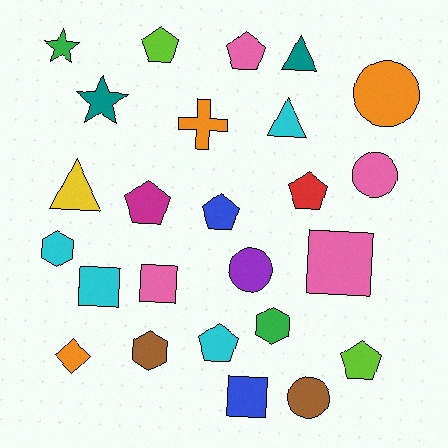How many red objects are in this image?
There is 1 red object.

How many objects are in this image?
There are 25 objects.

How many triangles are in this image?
There are 3 triangles.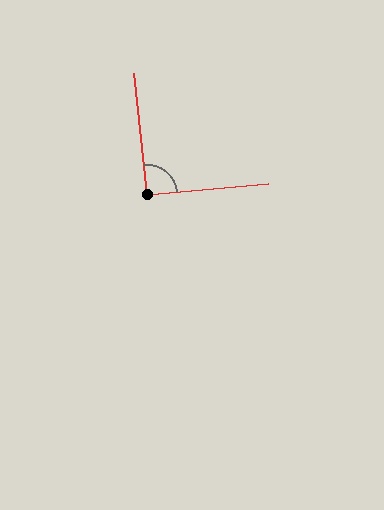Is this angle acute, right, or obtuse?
It is approximately a right angle.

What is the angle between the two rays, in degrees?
Approximately 91 degrees.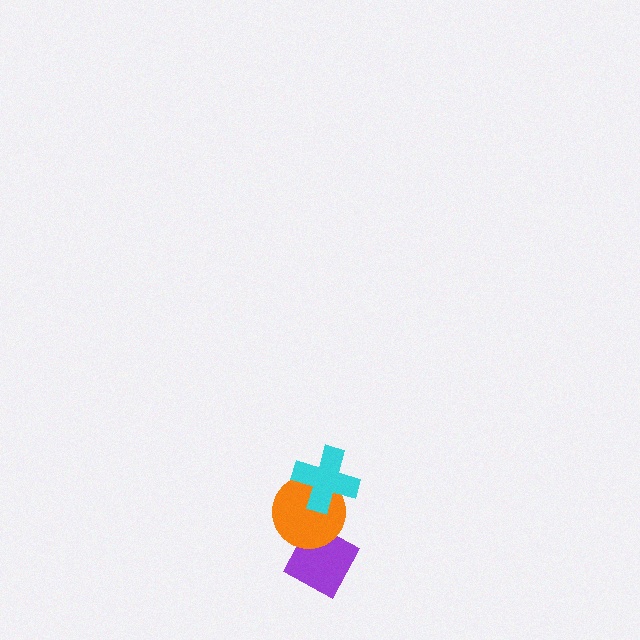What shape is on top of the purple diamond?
The orange circle is on top of the purple diamond.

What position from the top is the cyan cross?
The cyan cross is 1st from the top.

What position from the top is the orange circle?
The orange circle is 2nd from the top.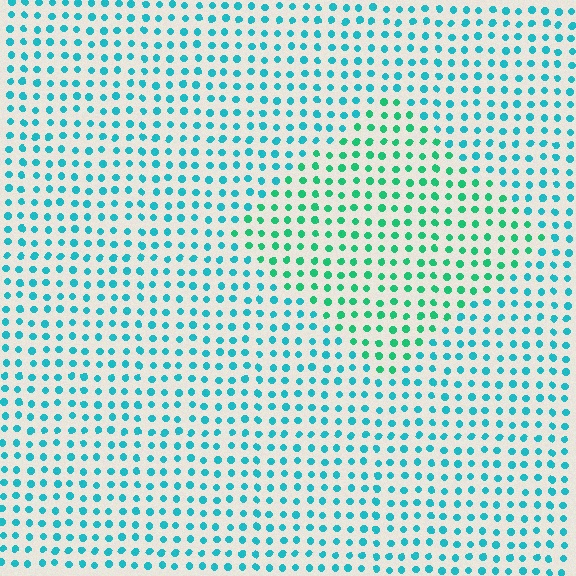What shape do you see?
I see a diamond.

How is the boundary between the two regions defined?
The boundary is defined purely by a slight shift in hue (about 33 degrees). Spacing, size, and orientation are identical on both sides.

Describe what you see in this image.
The image is filled with small cyan elements in a uniform arrangement. A diamond-shaped region is visible where the elements are tinted to a slightly different hue, forming a subtle color boundary.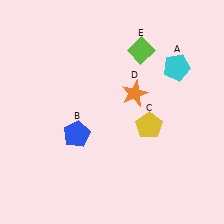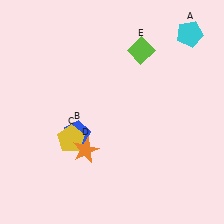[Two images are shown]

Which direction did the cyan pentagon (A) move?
The cyan pentagon (A) moved up.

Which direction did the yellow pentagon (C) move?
The yellow pentagon (C) moved left.